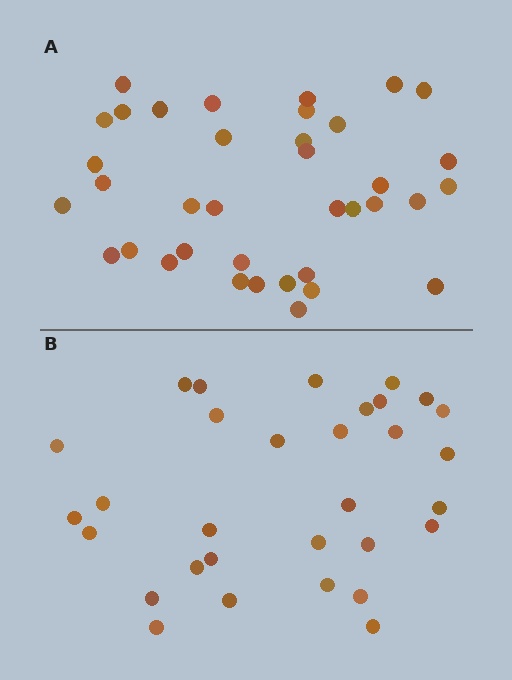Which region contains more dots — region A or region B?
Region A (the top region) has more dots.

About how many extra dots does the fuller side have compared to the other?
Region A has about 6 more dots than region B.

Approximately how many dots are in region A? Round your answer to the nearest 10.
About 40 dots. (The exact count is 37, which rounds to 40.)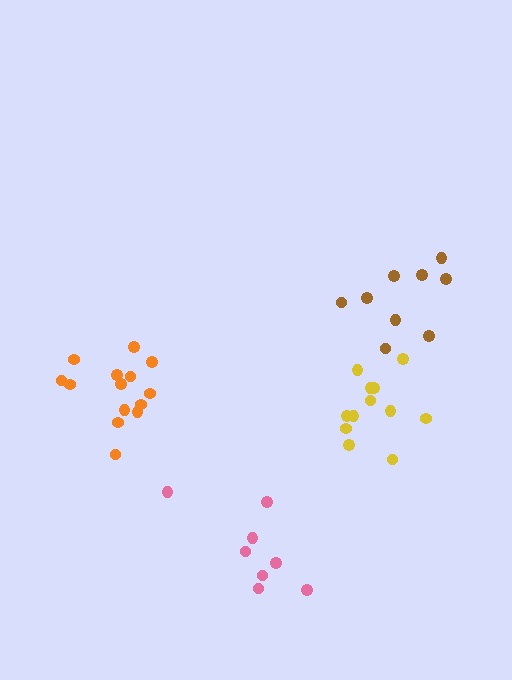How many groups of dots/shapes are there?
There are 4 groups.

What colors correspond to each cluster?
The clusters are colored: brown, yellow, orange, pink.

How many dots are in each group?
Group 1: 9 dots, Group 2: 12 dots, Group 3: 14 dots, Group 4: 8 dots (43 total).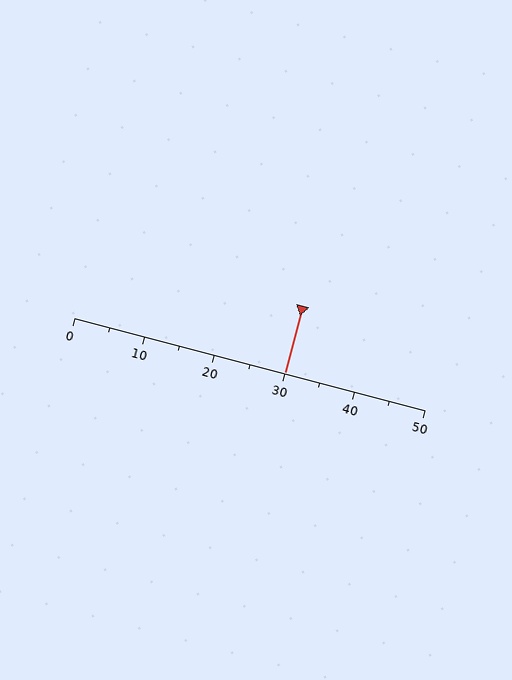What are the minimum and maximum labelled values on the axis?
The axis runs from 0 to 50.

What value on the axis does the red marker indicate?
The marker indicates approximately 30.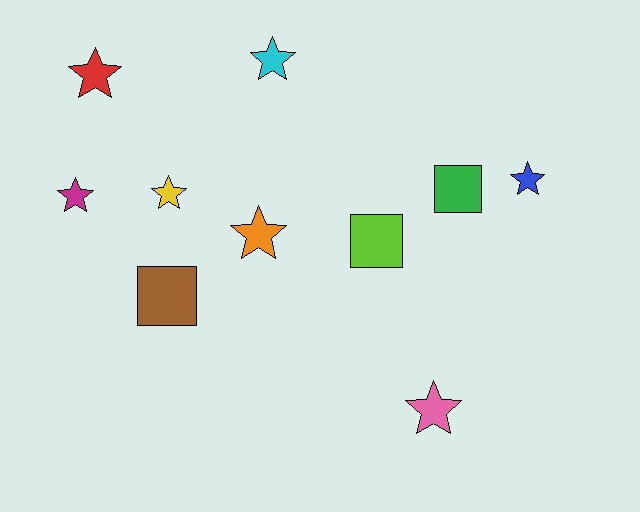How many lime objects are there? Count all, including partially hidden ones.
There is 1 lime object.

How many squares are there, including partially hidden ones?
There are 3 squares.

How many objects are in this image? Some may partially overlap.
There are 10 objects.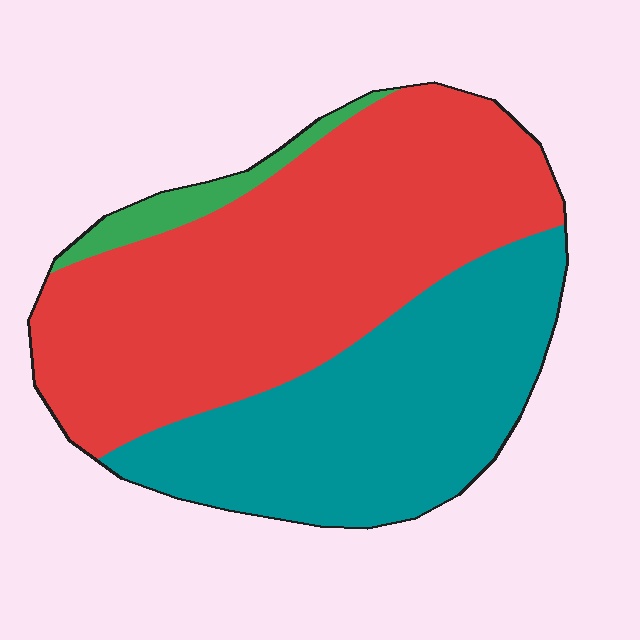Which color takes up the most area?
Red, at roughly 55%.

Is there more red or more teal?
Red.